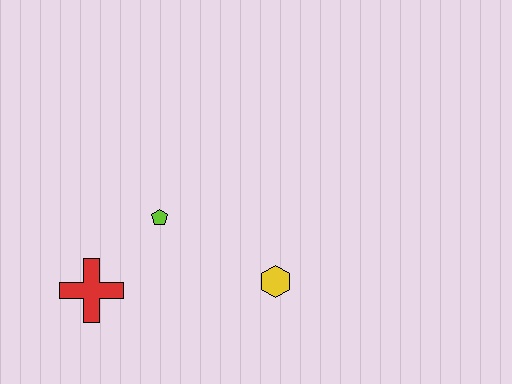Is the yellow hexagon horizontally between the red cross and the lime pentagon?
No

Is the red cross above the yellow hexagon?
No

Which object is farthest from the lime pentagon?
The yellow hexagon is farthest from the lime pentagon.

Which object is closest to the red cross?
The lime pentagon is closest to the red cross.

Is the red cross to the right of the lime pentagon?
No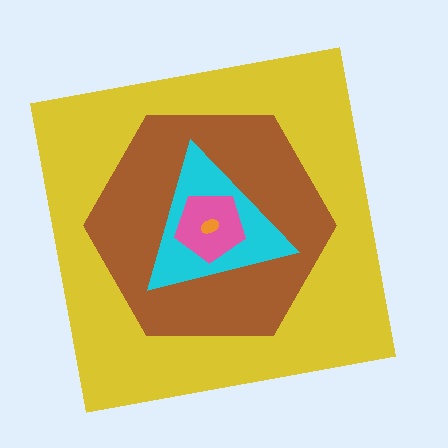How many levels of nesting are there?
5.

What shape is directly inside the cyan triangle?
The pink pentagon.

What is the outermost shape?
The yellow square.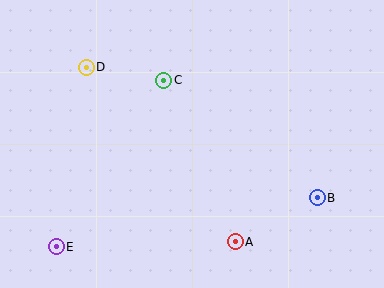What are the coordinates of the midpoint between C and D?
The midpoint between C and D is at (125, 74).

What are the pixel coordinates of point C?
Point C is at (164, 80).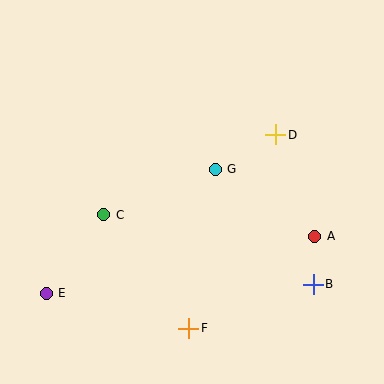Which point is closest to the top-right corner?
Point D is closest to the top-right corner.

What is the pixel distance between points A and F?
The distance between A and F is 156 pixels.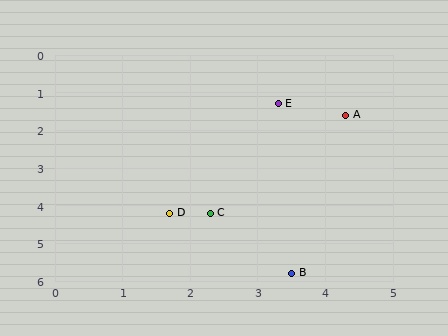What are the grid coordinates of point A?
Point A is at approximately (4.3, 1.6).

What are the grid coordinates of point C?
Point C is at approximately (2.3, 4.2).